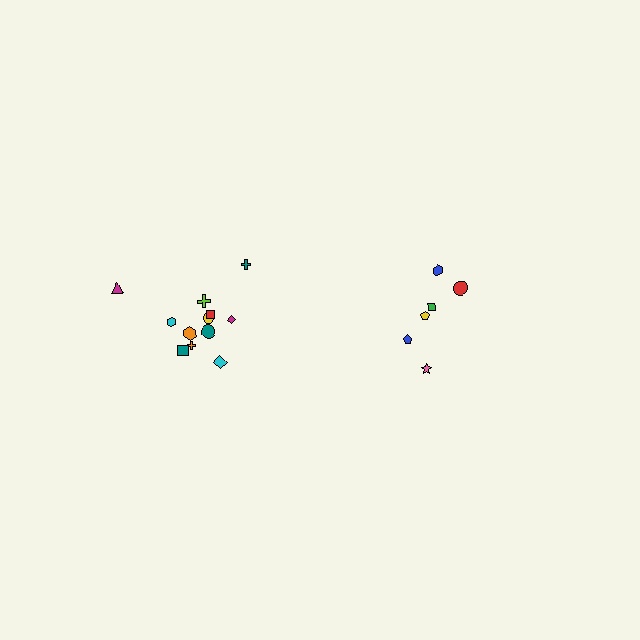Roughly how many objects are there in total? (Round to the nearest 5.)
Roughly 20 objects in total.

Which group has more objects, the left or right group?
The left group.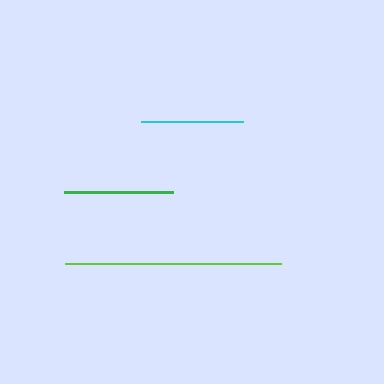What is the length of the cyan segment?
The cyan segment is approximately 102 pixels long.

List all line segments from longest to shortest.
From longest to shortest: lime, green, cyan.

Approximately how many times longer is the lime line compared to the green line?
The lime line is approximately 2.0 times the length of the green line.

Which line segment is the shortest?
The cyan line is the shortest at approximately 102 pixels.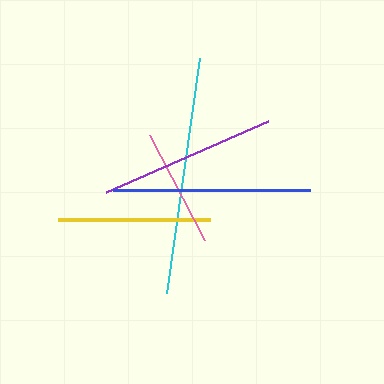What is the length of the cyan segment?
The cyan segment is approximately 238 pixels long.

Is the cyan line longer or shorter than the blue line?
The cyan line is longer than the blue line.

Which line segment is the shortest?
The pink line is the shortest at approximately 119 pixels.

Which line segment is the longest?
The cyan line is the longest at approximately 238 pixels.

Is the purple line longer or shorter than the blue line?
The blue line is longer than the purple line.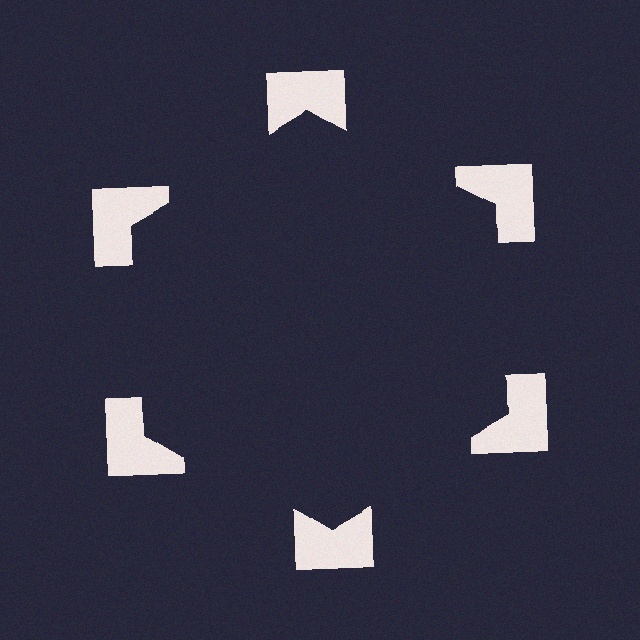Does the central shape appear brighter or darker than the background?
It typically appears slightly darker than the background, even though no actual brightness change is drawn.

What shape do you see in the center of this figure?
An illusory hexagon — its edges are inferred from the aligned wedge cuts in the notched squares, not physically drawn.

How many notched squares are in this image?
There are 6 — one at each vertex of the illusory hexagon.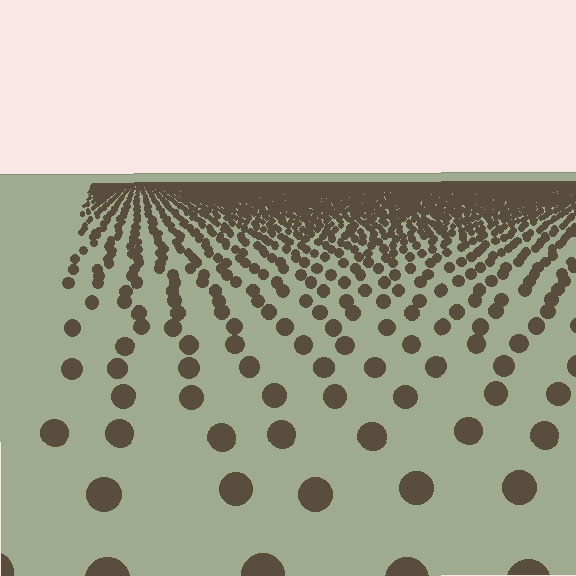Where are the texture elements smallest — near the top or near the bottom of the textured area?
Near the top.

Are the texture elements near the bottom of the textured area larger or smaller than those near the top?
Larger. Near the bottom, elements are closer to the viewer and appear at a bigger on-screen size.